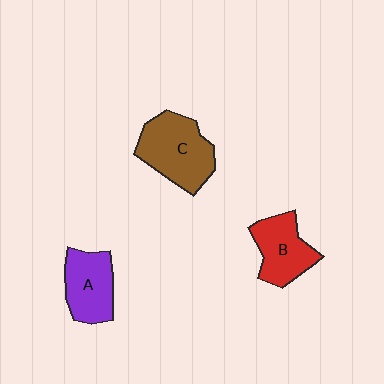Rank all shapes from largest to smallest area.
From largest to smallest: C (brown), A (purple), B (red).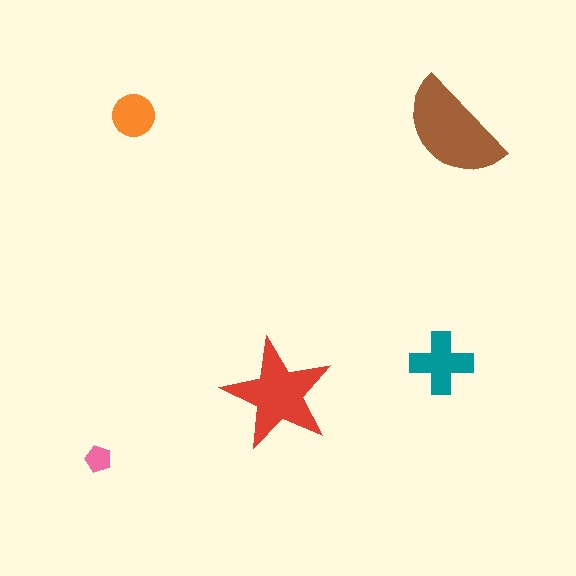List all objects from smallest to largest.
The pink pentagon, the orange circle, the teal cross, the red star, the brown semicircle.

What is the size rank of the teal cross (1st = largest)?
3rd.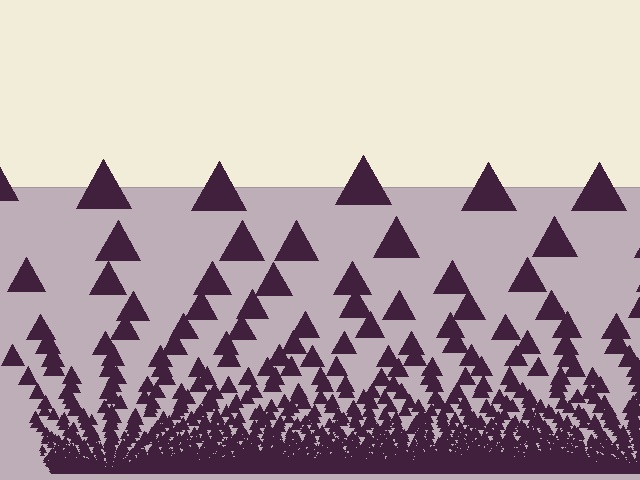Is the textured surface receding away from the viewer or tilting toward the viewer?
The surface appears to tilt toward the viewer. Texture elements get larger and sparser toward the top.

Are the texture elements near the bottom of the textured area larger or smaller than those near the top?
Smaller. The gradient is inverted — elements near the bottom are smaller and denser.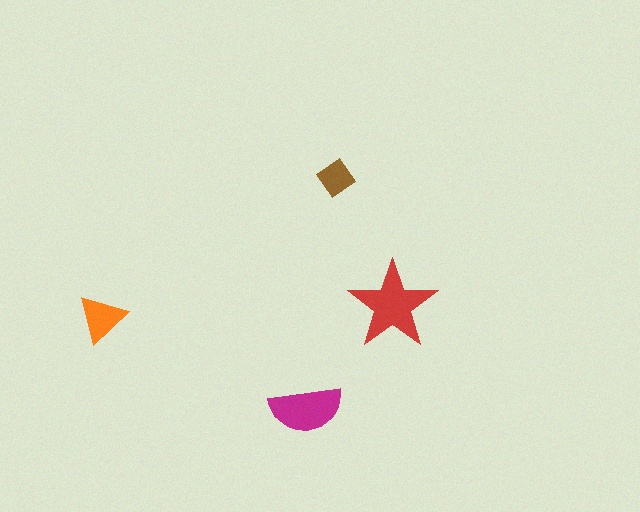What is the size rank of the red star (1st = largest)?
1st.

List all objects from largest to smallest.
The red star, the magenta semicircle, the orange triangle, the brown diamond.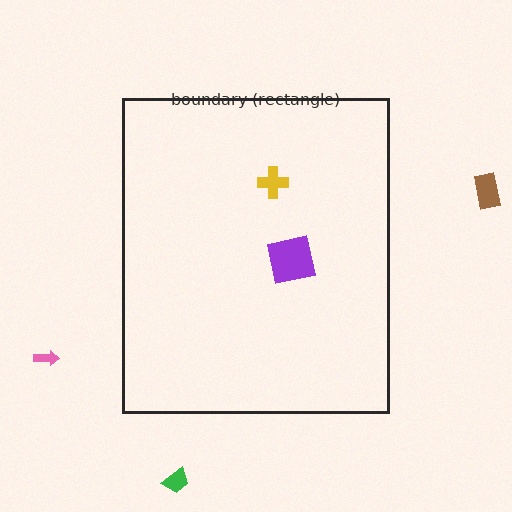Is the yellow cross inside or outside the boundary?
Inside.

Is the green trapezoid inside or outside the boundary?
Outside.